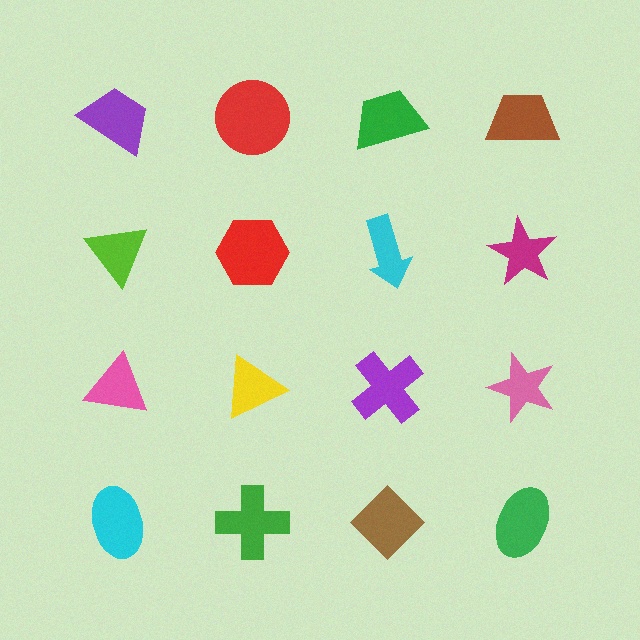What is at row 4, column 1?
A cyan ellipse.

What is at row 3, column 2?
A yellow triangle.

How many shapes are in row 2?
4 shapes.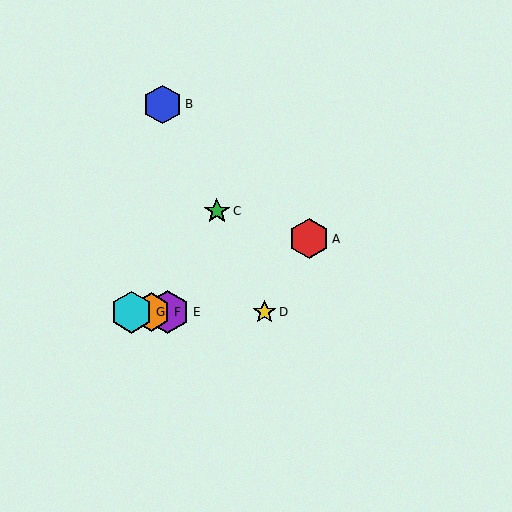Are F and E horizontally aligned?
Yes, both are at y≈312.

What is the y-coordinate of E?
Object E is at y≈312.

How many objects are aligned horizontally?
4 objects (D, E, F, G) are aligned horizontally.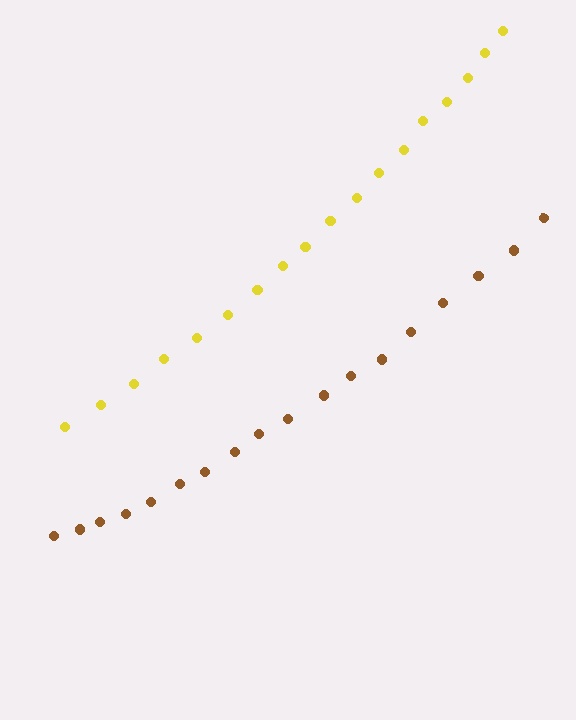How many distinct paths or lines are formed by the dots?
There are 2 distinct paths.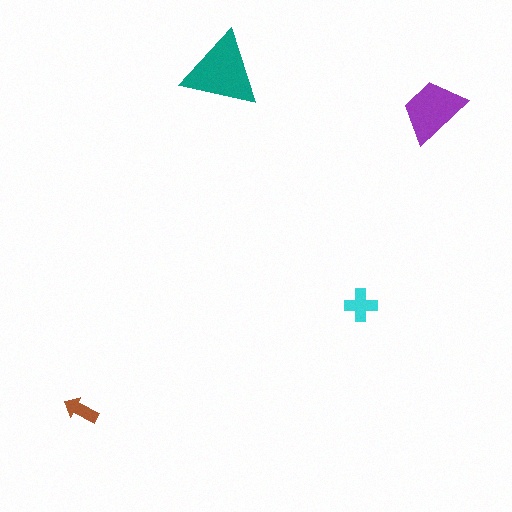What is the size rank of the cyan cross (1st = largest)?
3rd.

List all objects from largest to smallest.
The teal triangle, the purple trapezoid, the cyan cross, the brown arrow.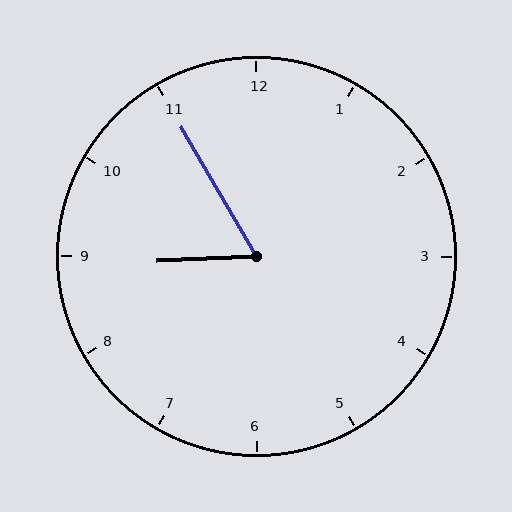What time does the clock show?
8:55.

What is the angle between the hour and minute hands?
Approximately 62 degrees.